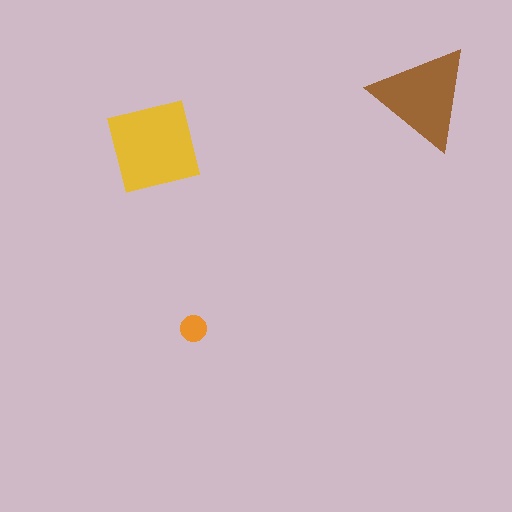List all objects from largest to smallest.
The yellow square, the brown triangle, the orange circle.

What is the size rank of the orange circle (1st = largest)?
3rd.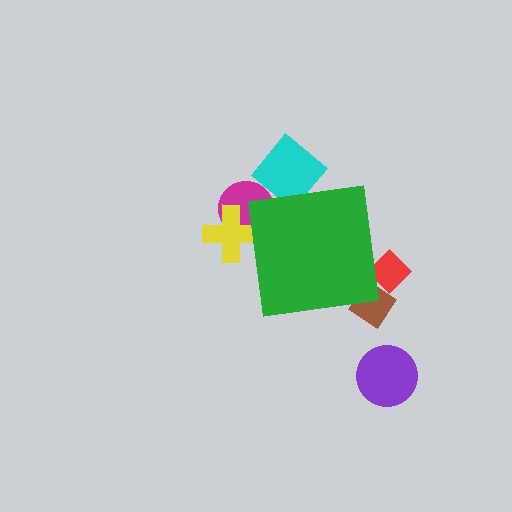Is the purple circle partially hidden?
No, the purple circle is fully visible.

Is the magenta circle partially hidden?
Yes, the magenta circle is partially hidden behind the green square.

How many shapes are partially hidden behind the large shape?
5 shapes are partially hidden.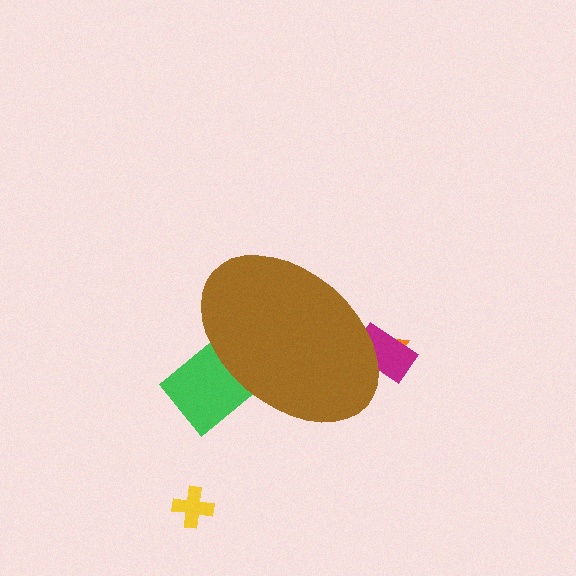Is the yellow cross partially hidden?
No, the yellow cross is fully visible.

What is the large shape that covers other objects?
A brown ellipse.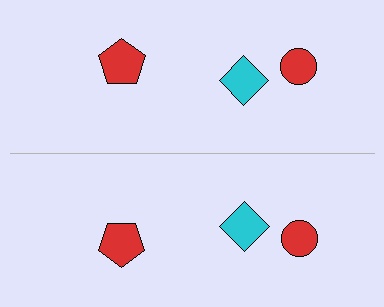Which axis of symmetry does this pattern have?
The pattern has a horizontal axis of symmetry running through the center of the image.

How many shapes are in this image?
There are 6 shapes in this image.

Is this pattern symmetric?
Yes, this pattern has bilateral (reflection) symmetry.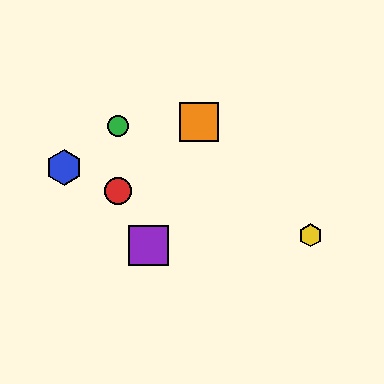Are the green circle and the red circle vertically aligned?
Yes, both are at x≈118.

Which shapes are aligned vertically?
The red circle, the green circle are aligned vertically.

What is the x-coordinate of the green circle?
The green circle is at x≈118.